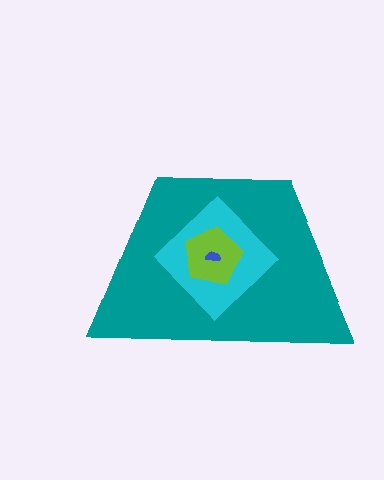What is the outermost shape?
The teal trapezoid.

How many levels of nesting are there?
4.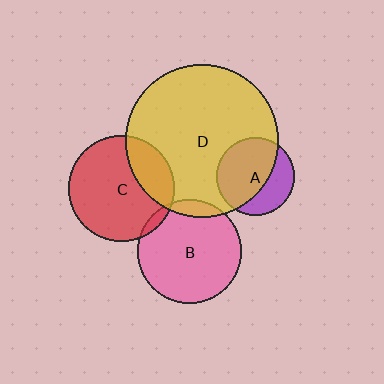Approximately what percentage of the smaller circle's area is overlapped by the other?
Approximately 25%.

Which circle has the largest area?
Circle D (yellow).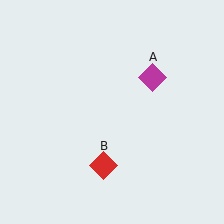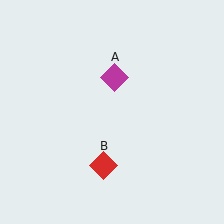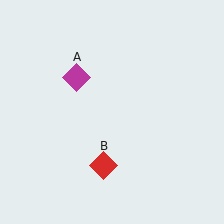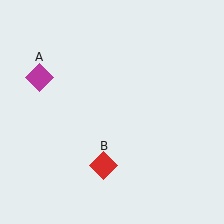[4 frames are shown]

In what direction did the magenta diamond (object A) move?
The magenta diamond (object A) moved left.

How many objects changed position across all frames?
1 object changed position: magenta diamond (object A).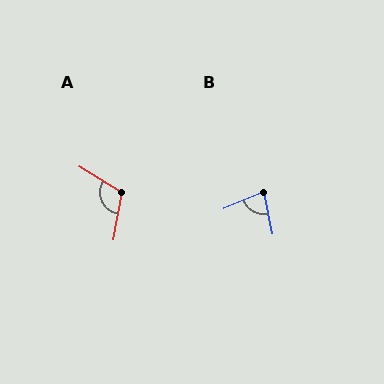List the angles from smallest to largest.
B (79°), A (111°).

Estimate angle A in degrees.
Approximately 111 degrees.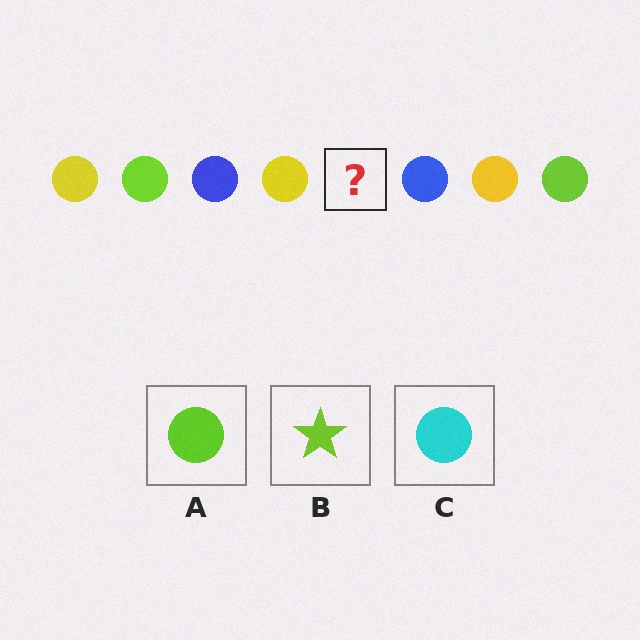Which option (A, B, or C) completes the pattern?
A.